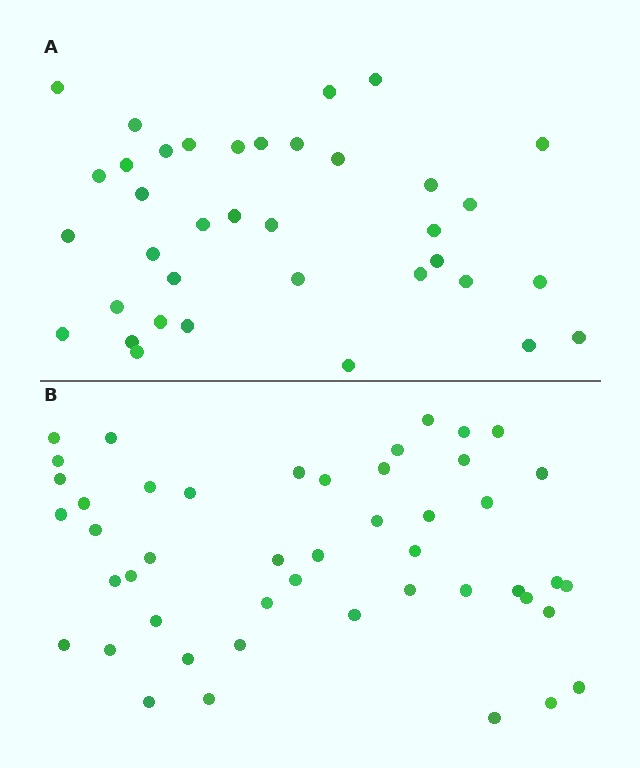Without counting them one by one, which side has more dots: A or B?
Region B (the bottom region) has more dots.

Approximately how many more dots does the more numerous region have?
Region B has roughly 10 or so more dots than region A.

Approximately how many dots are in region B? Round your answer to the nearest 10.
About 50 dots. (The exact count is 47, which rounds to 50.)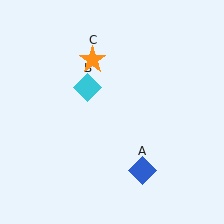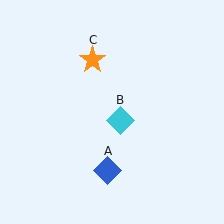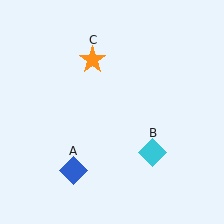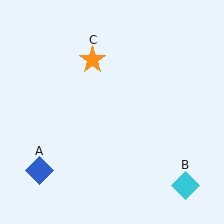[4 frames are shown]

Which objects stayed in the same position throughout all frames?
Orange star (object C) remained stationary.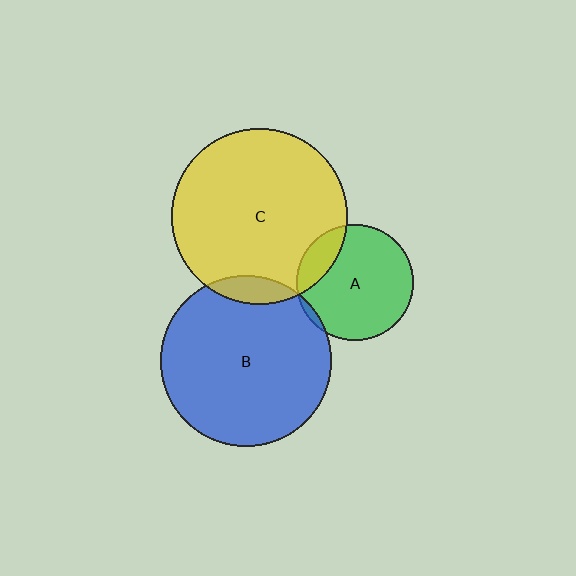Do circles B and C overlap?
Yes.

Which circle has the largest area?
Circle C (yellow).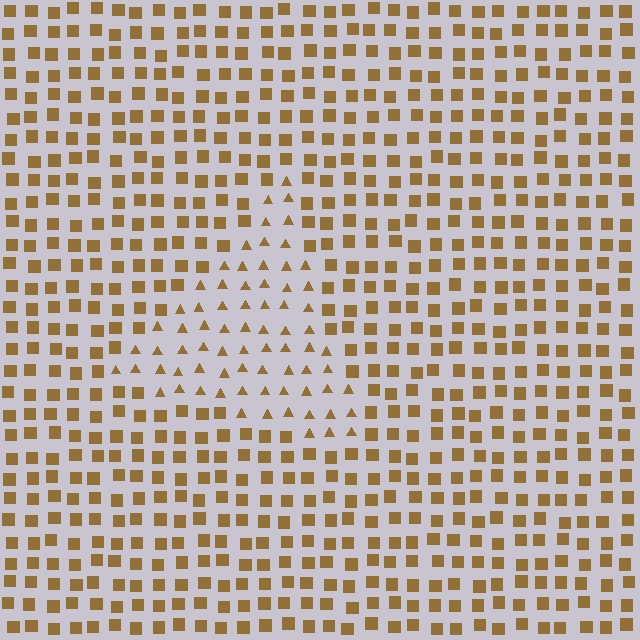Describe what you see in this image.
The image is filled with small brown elements arranged in a uniform grid. A triangle-shaped region contains triangles, while the surrounding area contains squares. The boundary is defined purely by the change in element shape.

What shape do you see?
I see a triangle.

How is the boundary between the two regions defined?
The boundary is defined by a change in element shape: triangles inside vs. squares outside. All elements share the same color and spacing.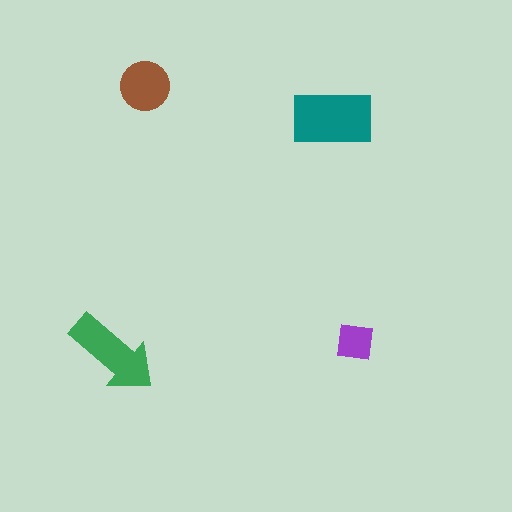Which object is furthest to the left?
The green arrow is leftmost.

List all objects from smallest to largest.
The purple square, the brown circle, the green arrow, the teal rectangle.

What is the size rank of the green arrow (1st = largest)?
2nd.